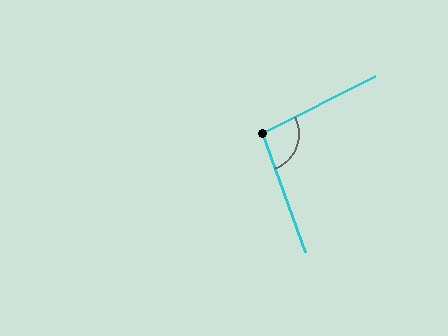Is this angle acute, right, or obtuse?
It is obtuse.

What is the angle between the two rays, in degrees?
Approximately 97 degrees.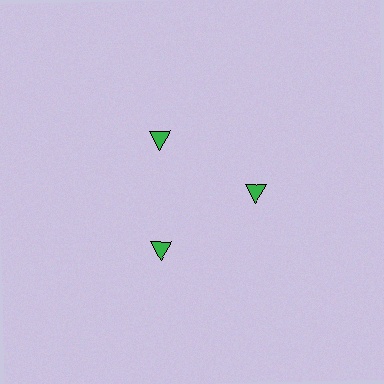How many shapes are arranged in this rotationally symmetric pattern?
There are 3 shapes, arranged in 3 groups of 1.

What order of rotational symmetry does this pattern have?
This pattern has 3-fold rotational symmetry.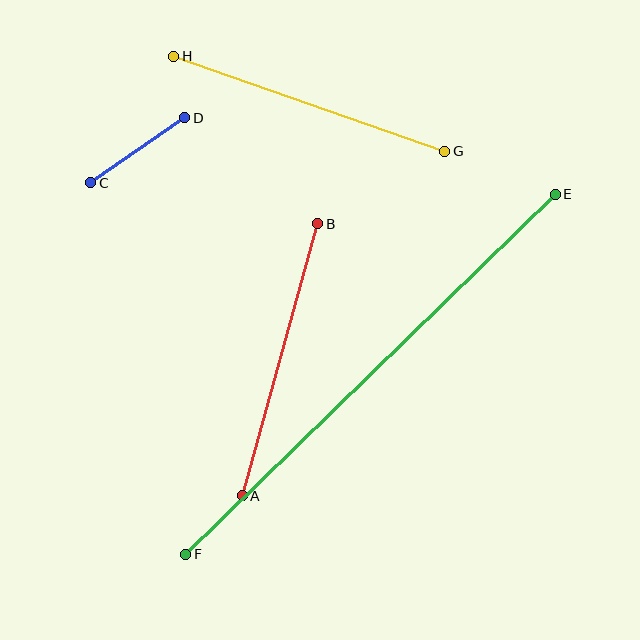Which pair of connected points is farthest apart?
Points E and F are farthest apart.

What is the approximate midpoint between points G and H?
The midpoint is at approximately (309, 104) pixels.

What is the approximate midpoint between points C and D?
The midpoint is at approximately (138, 150) pixels.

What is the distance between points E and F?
The distance is approximately 516 pixels.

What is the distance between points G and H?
The distance is approximately 287 pixels.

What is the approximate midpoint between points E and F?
The midpoint is at approximately (370, 374) pixels.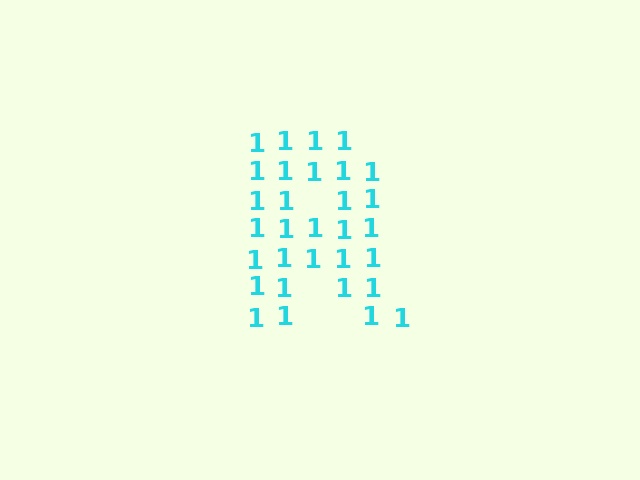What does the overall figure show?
The overall figure shows the letter R.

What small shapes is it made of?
It is made of small digit 1's.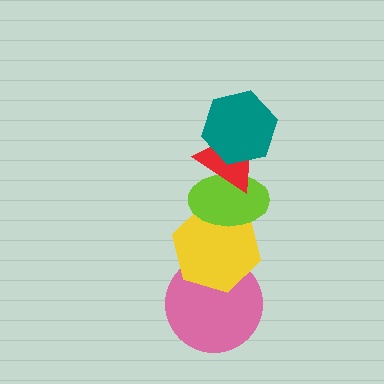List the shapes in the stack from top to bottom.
From top to bottom: the teal hexagon, the red triangle, the lime ellipse, the yellow hexagon, the pink circle.